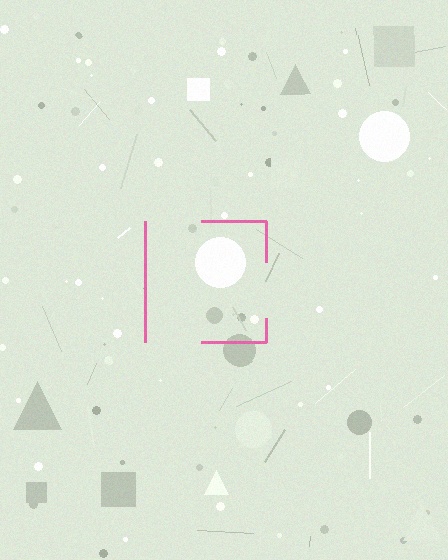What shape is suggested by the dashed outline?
The dashed outline suggests a square.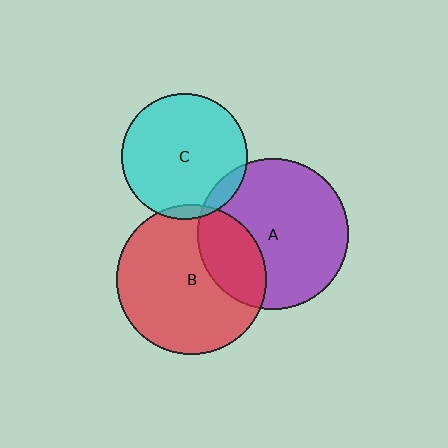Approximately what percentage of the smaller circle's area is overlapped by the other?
Approximately 10%.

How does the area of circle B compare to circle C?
Approximately 1.4 times.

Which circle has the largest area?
Circle A (purple).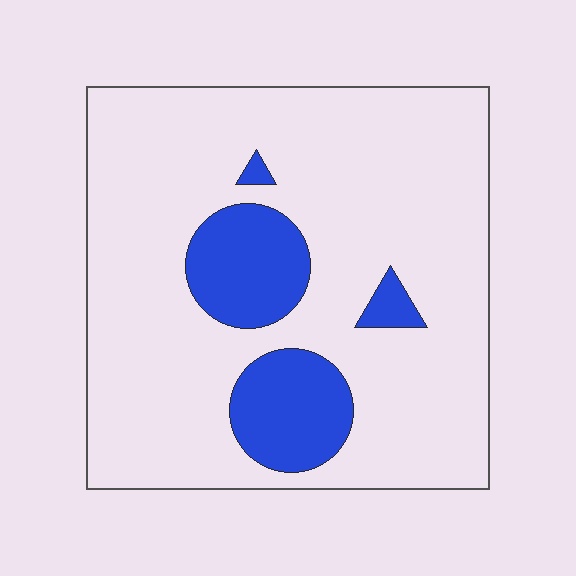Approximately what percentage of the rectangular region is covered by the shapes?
Approximately 15%.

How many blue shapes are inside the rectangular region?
4.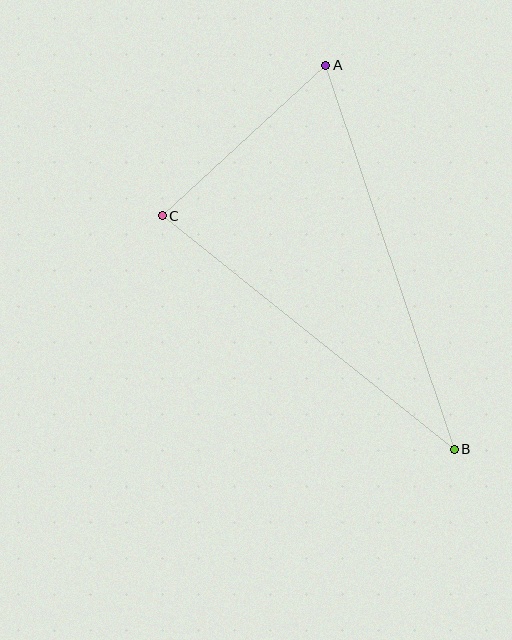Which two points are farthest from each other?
Points A and B are farthest from each other.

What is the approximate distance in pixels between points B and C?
The distance between B and C is approximately 374 pixels.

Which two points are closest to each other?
Points A and C are closest to each other.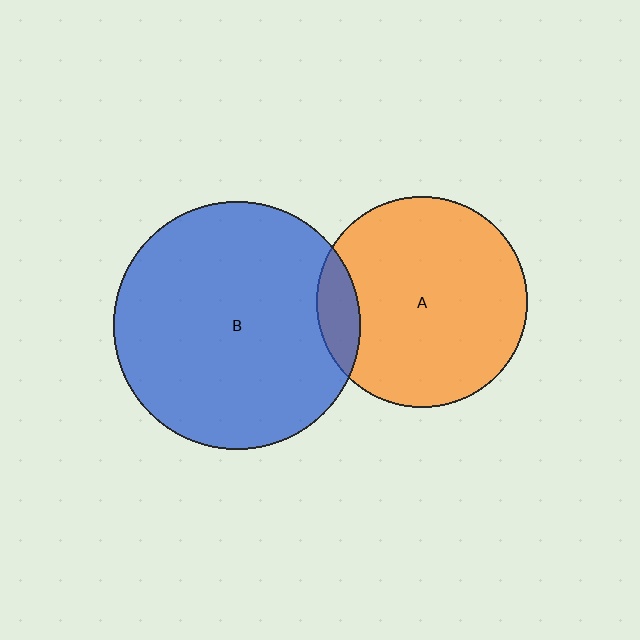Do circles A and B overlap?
Yes.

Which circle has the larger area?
Circle B (blue).